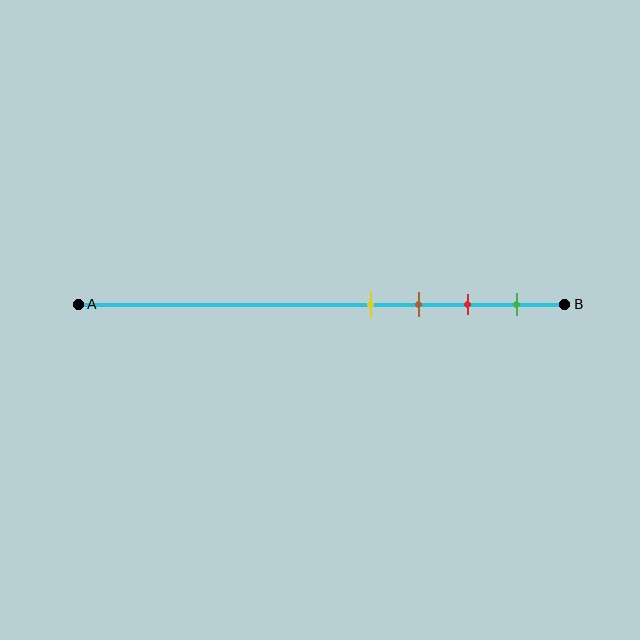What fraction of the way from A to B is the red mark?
The red mark is approximately 80% (0.8) of the way from A to B.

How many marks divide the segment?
There are 4 marks dividing the segment.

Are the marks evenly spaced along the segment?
Yes, the marks are approximately evenly spaced.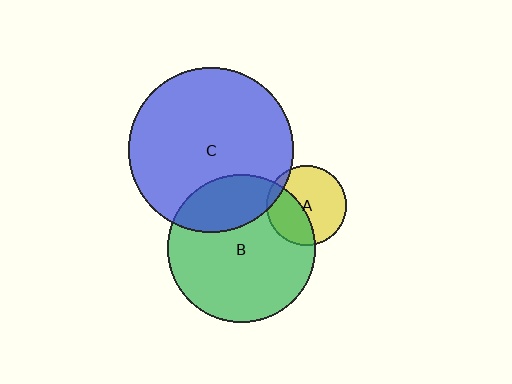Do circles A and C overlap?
Yes.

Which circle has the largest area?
Circle C (blue).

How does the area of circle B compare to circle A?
Approximately 3.4 times.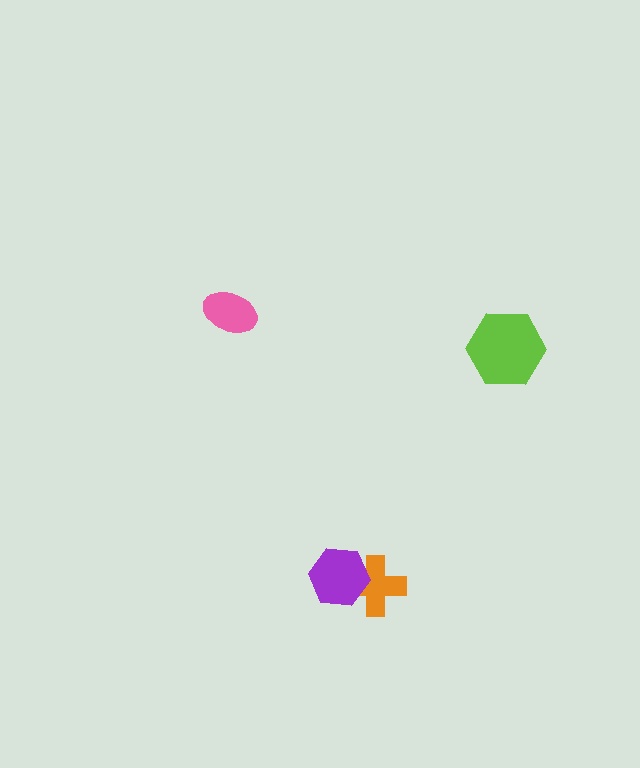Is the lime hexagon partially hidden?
No, no other shape covers it.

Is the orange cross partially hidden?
Yes, it is partially covered by another shape.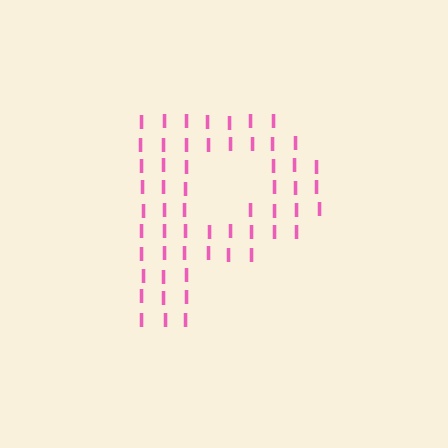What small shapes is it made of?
It is made of small letter I's.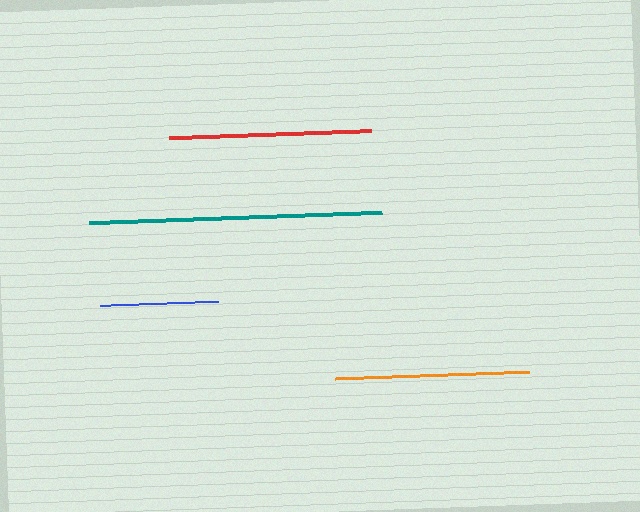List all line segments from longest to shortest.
From longest to shortest: teal, red, orange, blue.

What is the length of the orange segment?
The orange segment is approximately 194 pixels long.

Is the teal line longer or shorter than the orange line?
The teal line is longer than the orange line.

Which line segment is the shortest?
The blue line is the shortest at approximately 118 pixels.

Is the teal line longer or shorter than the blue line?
The teal line is longer than the blue line.